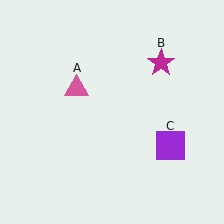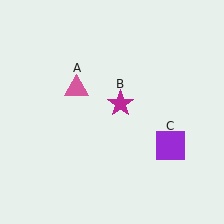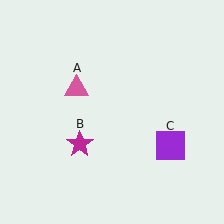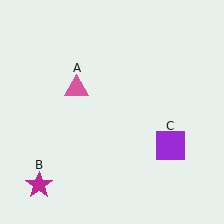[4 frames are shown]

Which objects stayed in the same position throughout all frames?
Pink triangle (object A) and purple square (object C) remained stationary.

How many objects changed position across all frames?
1 object changed position: magenta star (object B).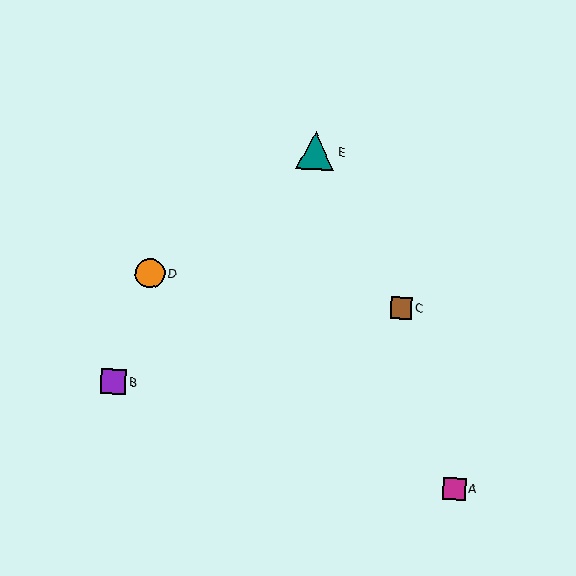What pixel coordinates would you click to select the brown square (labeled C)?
Click at (401, 308) to select the brown square C.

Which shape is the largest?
The teal triangle (labeled E) is the largest.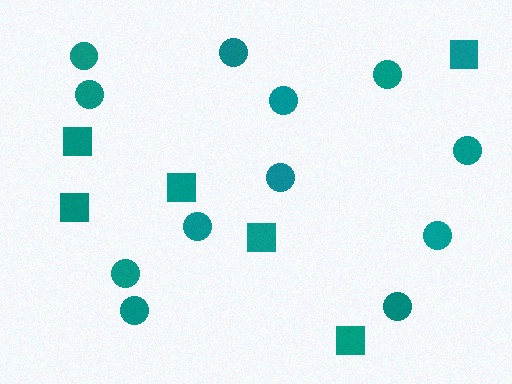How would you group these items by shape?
There are 2 groups: one group of squares (6) and one group of circles (12).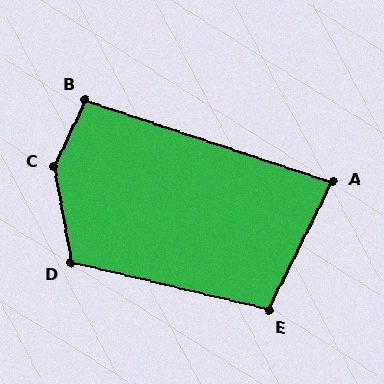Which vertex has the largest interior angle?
C, at approximately 144 degrees.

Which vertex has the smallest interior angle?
A, at approximately 82 degrees.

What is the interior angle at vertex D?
Approximately 113 degrees (obtuse).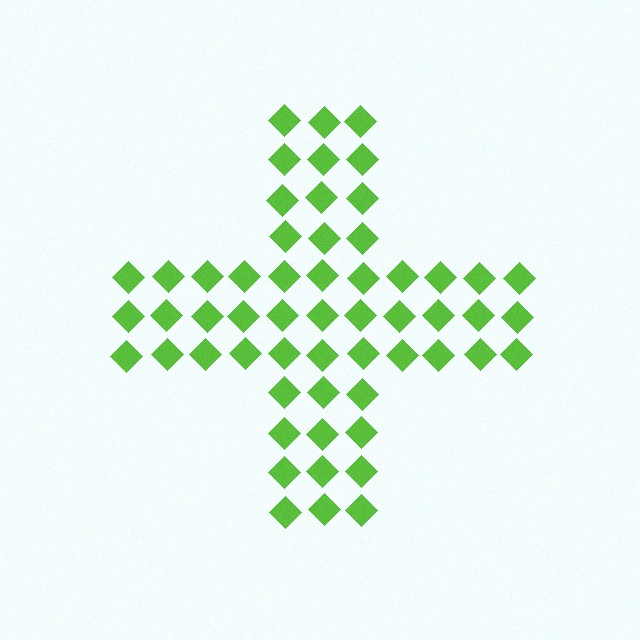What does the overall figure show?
The overall figure shows a cross.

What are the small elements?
The small elements are diamonds.